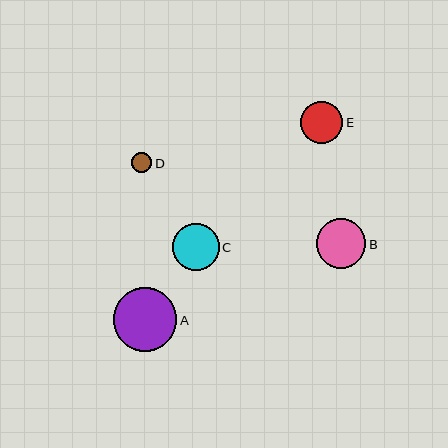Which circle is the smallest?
Circle D is the smallest with a size of approximately 20 pixels.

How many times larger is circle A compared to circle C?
Circle A is approximately 1.3 times the size of circle C.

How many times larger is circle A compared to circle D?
Circle A is approximately 3.2 times the size of circle D.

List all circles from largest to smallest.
From largest to smallest: A, B, C, E, D.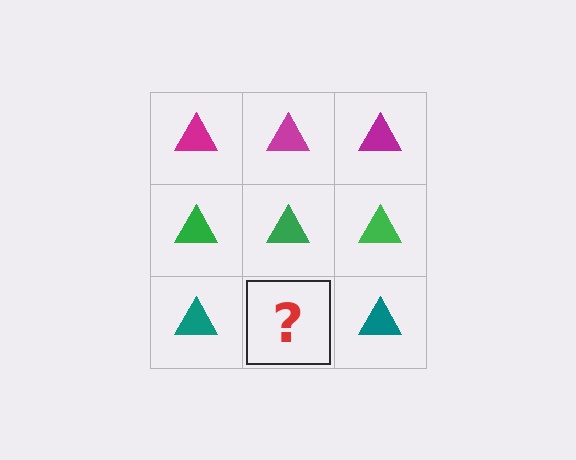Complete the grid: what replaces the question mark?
The question mark should be replaced with a teal triangle.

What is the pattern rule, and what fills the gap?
The rule is that each row has a consistent color. The gap should be filled with a teal triangle.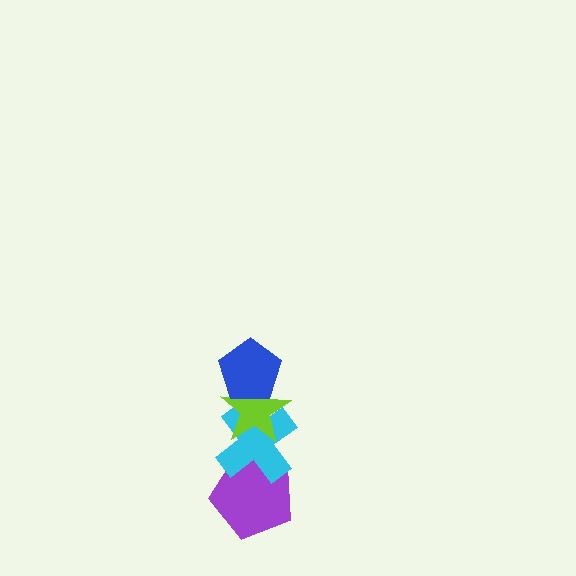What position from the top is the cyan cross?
The cyan cross is 3rd from the top.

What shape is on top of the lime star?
The blue pentagon is on top of the lime star.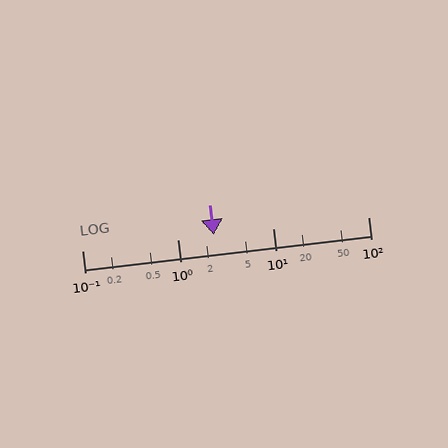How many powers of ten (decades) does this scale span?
The scale spans 3 decades, from 0.1 to 100.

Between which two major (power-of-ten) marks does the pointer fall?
The pointer is between 1 and 10.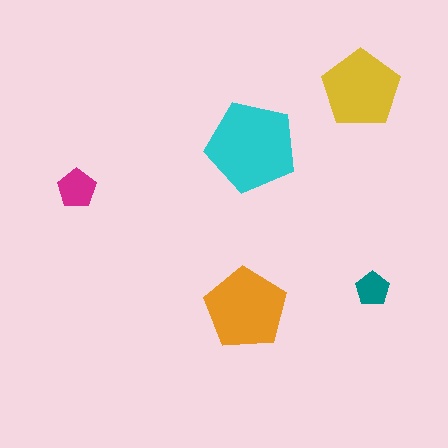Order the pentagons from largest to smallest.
the cyan one, the orange one, the yellow one, the magenta one, the teal one.